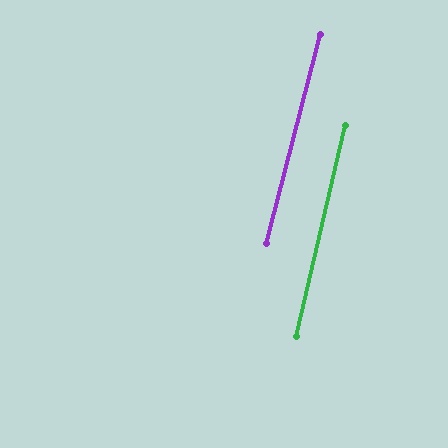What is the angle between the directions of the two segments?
Approximately 1 degree.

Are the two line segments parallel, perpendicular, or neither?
Parallel — their directions differ by only 1.5°.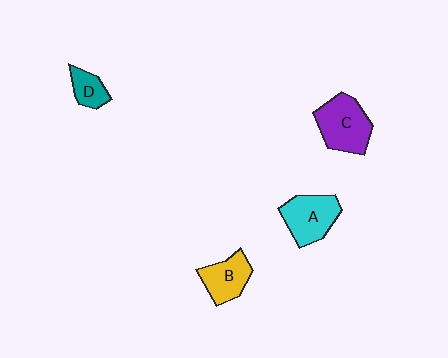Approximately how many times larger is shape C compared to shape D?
Approximately 2.2 times.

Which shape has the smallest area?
Shape D (teal).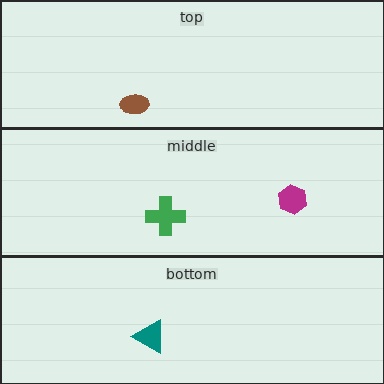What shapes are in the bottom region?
The teal triangle.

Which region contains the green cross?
The middle region.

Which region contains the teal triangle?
The bottom region.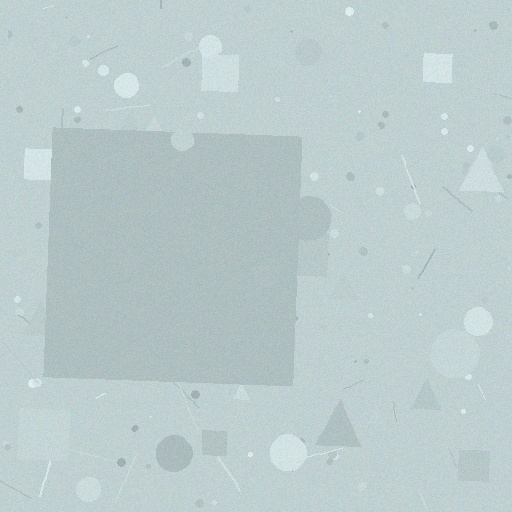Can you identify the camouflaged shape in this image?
The camouflaged shape is a square.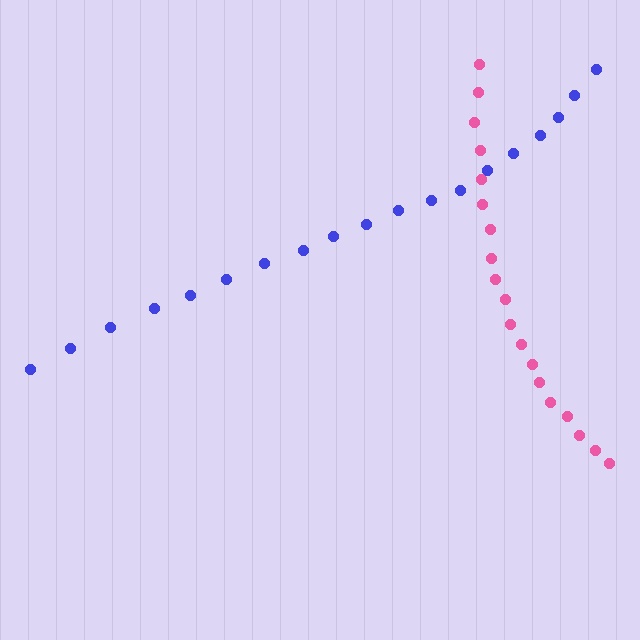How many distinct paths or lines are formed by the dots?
There are 2 distinct paths.